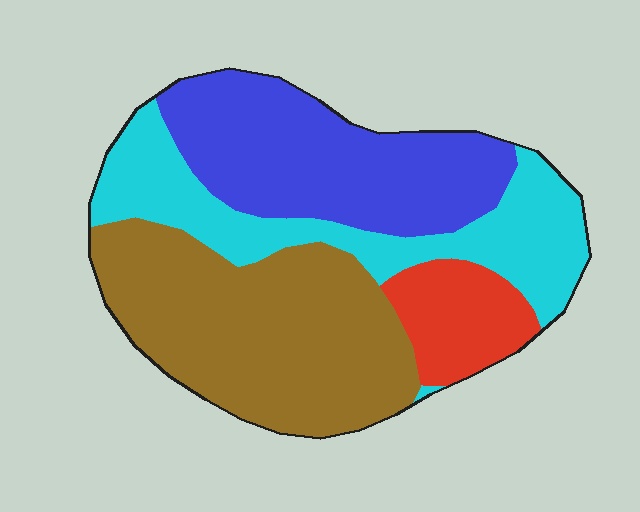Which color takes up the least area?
Red, at roughly 10%.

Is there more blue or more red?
Blue.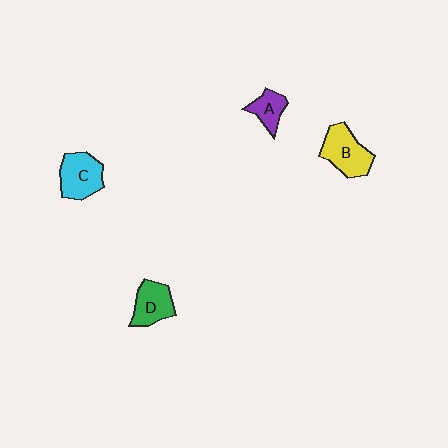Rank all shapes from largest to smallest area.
From largest to smallest: B (yellow), C (cyan), D (green), A (purple).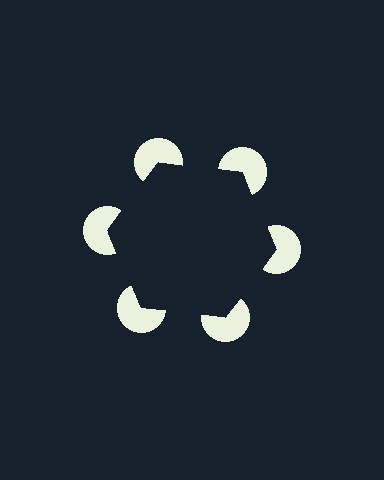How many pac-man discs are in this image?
There are 6 — one at each vertex of the illusory hexagon.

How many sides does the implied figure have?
6 sides.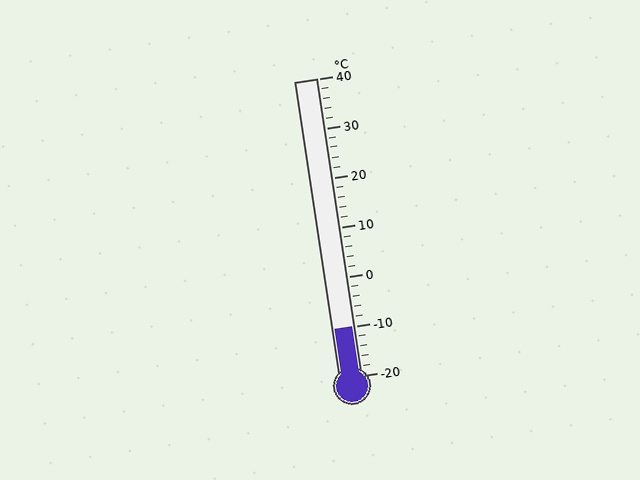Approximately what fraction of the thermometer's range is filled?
The thermometer is filled to approximately 15% of its range.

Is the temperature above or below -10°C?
The temperature is at -10°C.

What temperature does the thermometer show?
The thermometer shows approximately -10°C.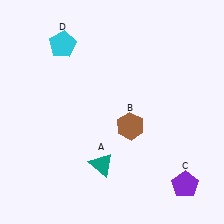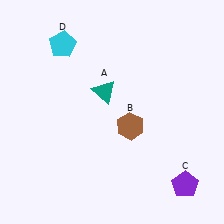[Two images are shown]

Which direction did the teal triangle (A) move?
The teal triangle (A) moved up.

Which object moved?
The teal triangle (A) moved up.